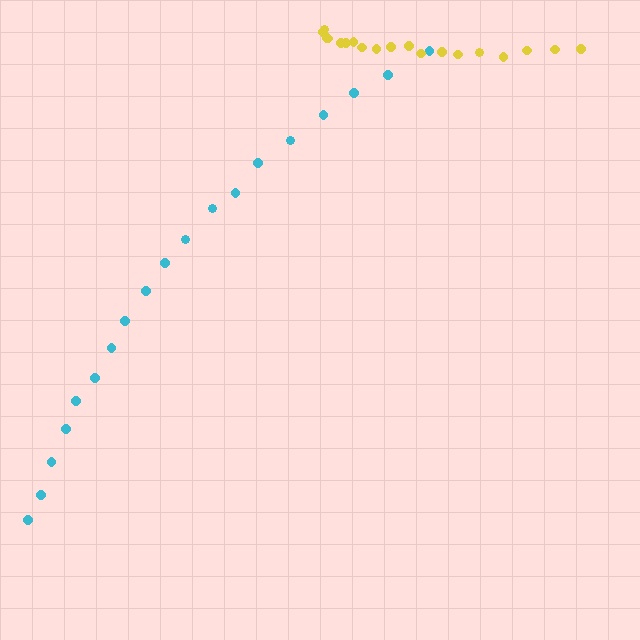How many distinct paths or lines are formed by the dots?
There are 2 distinct paths.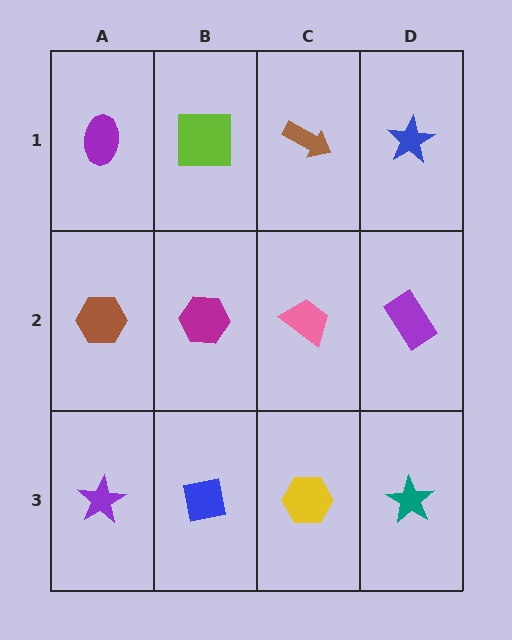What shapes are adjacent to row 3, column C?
A pink trapezoid (row 2, column C), a blue square (row 3, column B), a teal star (row 3, column D).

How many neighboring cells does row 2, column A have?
3.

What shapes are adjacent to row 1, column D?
A purple rectangle (row 2, column D), a brown arrow (row 1, column C).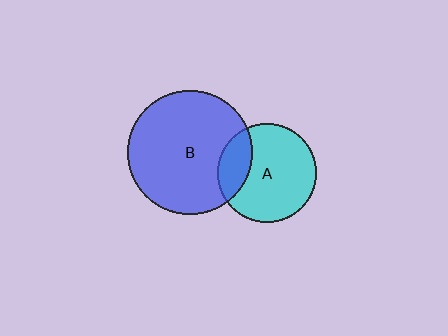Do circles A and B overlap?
Yes.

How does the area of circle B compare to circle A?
Approximately 1.6 times.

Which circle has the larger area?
Circle B (blue).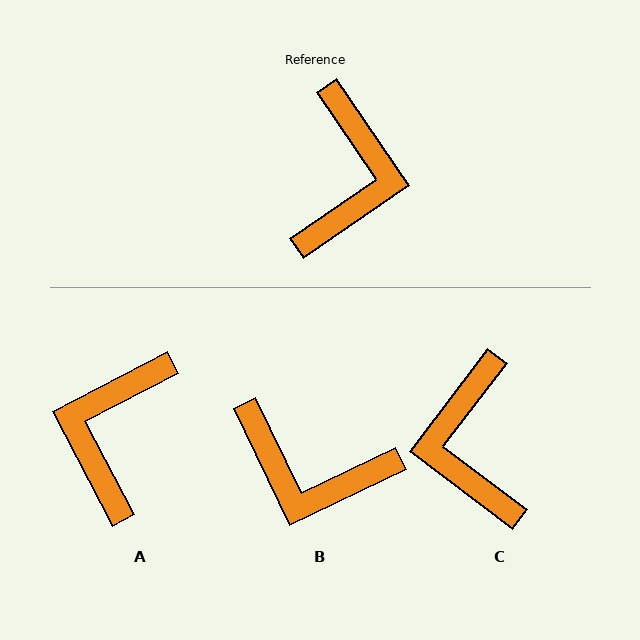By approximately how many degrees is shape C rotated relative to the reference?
Approximately 162 degrees clockwise.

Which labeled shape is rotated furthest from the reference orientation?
A, about 173 degrees away.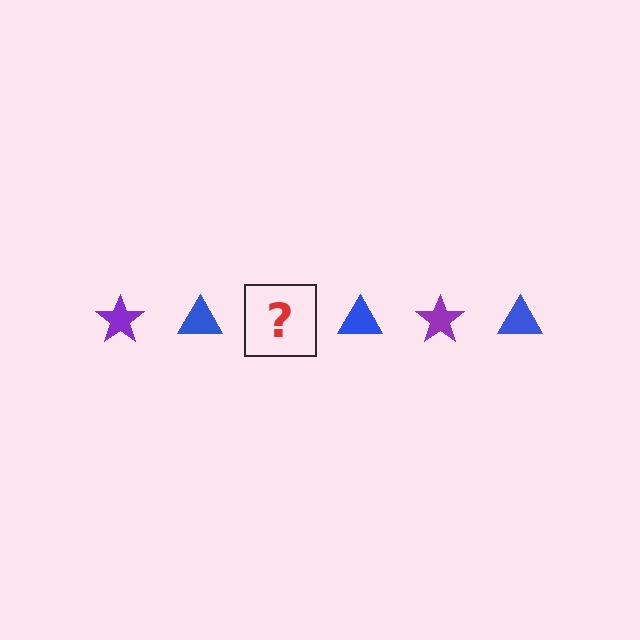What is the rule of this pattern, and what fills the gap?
The rule is that the pattern alternates between purple star and blue triangle. The gap should be filled with a purple star.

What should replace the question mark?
The question mark should be replaced with a purple star.